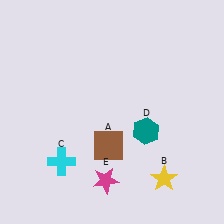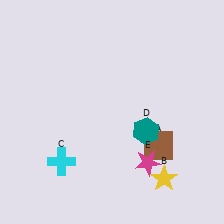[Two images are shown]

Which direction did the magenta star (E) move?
The magenta star (E) moved right.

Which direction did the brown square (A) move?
The brown square (A) moved right.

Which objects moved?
The objects that moved are: the brown square (A), the magenta star (E).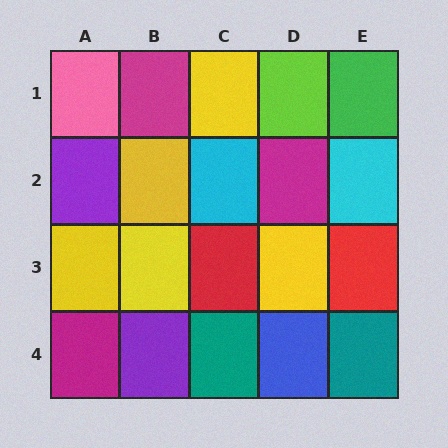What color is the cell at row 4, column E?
Teal.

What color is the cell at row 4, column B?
Purple.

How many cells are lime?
1 cell is lime.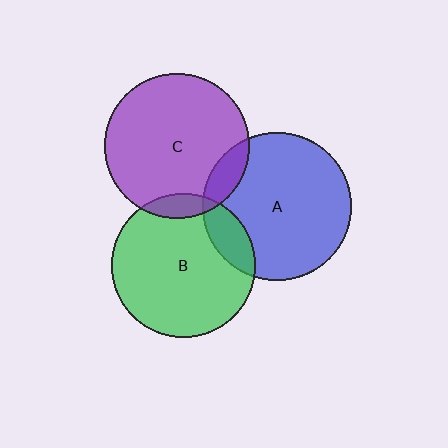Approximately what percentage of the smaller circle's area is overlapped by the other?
Approximately 15%.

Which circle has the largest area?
Circle A (blue).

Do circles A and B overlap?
Yes.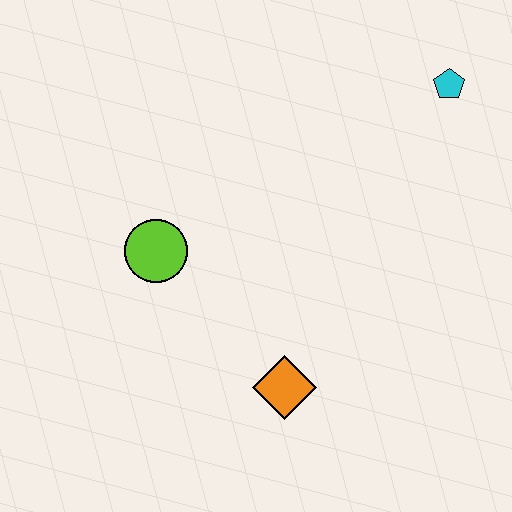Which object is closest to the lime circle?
The orange diamond is closest to the lime circle.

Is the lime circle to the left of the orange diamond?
Yes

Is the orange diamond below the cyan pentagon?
Yes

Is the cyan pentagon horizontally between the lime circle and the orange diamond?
No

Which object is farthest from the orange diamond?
The cyan pentagon is farthest from the orange diamond.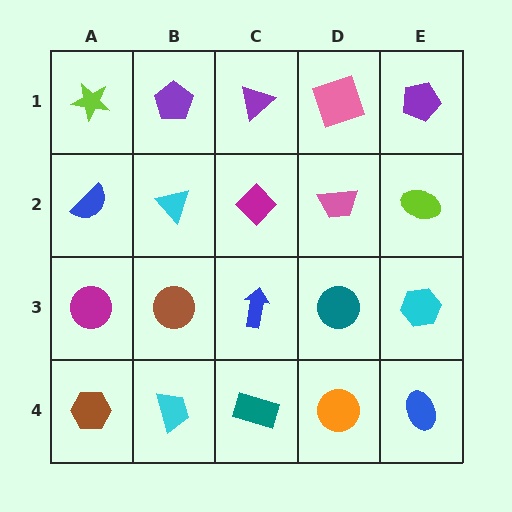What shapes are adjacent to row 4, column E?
A cyan hexagon (row 3, column E), an orange circle (row 4, column D).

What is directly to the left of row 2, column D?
A magenta diamond.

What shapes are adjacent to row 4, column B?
A brown circle (row 3, column B), a brown hexagon (row 4, column A), a teal rectangle (row 4, column C).